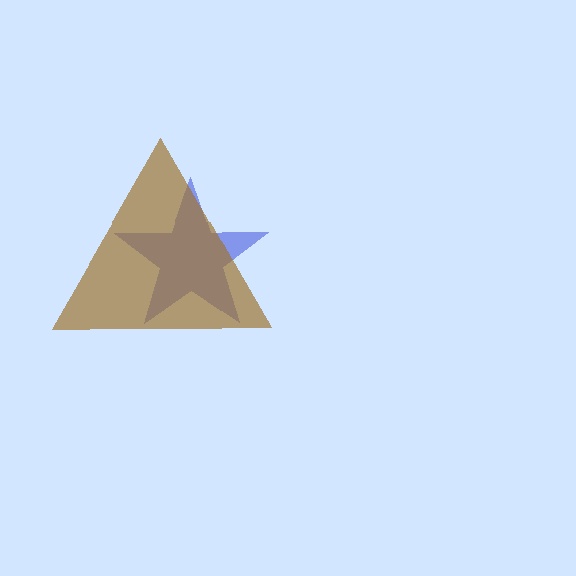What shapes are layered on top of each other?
The layered shapes are: a blue star, a brown triangle.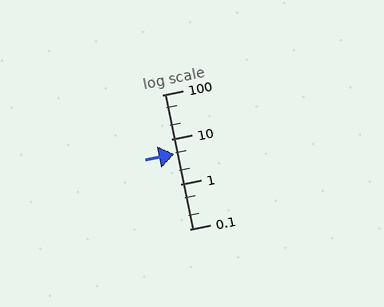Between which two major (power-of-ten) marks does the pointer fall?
The pointer is between 1 and 10.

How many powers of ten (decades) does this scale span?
The scale spans 3 decades, from 0.1 to 100.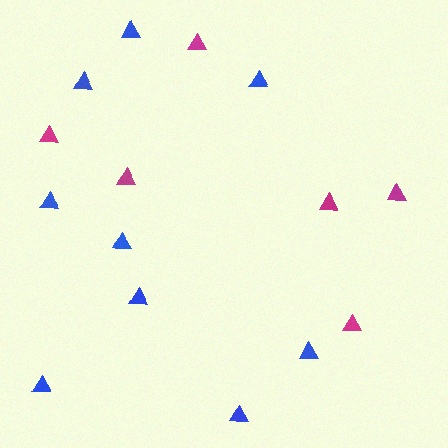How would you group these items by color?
There are 2 groups: one group of blue triangles (9) and one group of magenta triangles (6).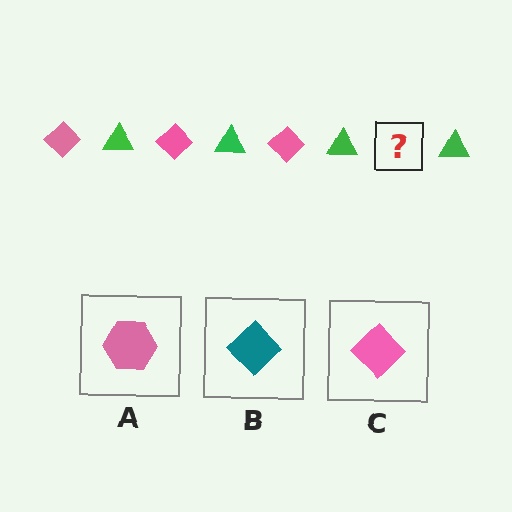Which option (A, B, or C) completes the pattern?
C.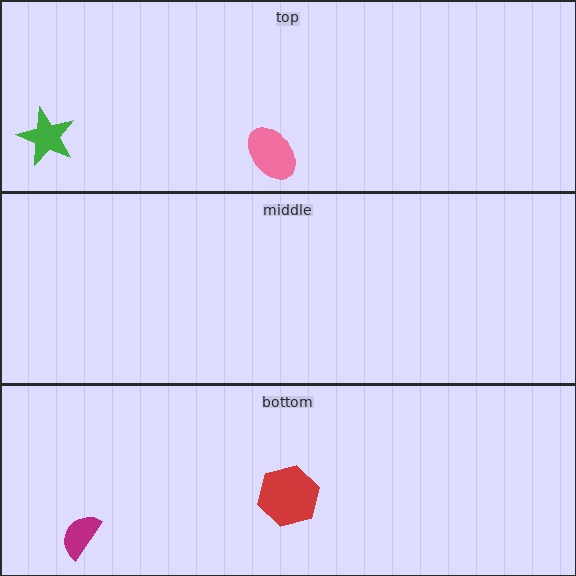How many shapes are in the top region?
2.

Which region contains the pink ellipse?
The top region.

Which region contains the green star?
The top region.